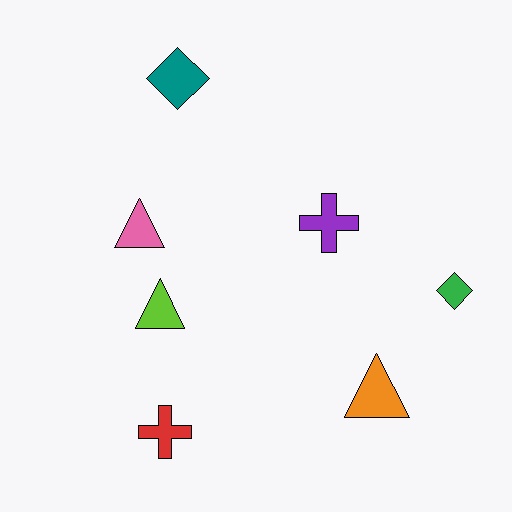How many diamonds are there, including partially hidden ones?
There are 2 diamonds.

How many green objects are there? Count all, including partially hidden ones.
There is 1 green object.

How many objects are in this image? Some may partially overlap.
There are 7 objects.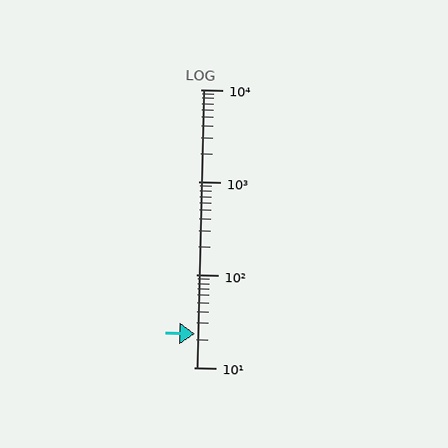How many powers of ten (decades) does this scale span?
The scale spans 3 decades, from 10 to 10000.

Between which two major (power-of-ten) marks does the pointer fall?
The pointer is between 10 and 100.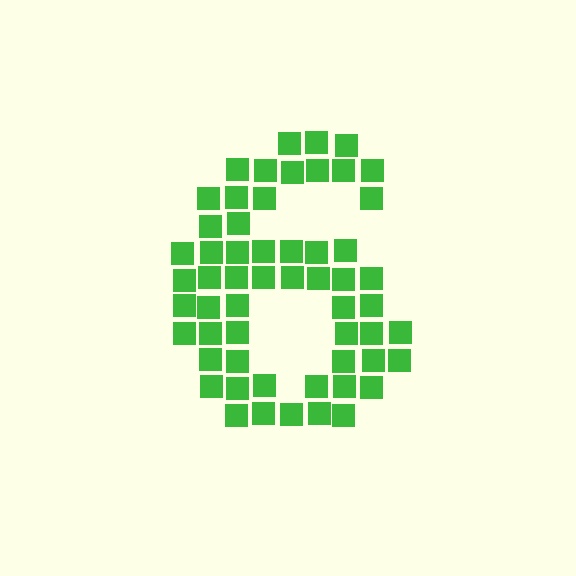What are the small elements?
The small elements are squares.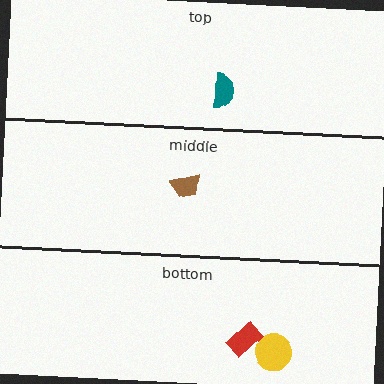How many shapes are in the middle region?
1.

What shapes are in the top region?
The teal semicircle.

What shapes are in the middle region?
The brown trapezoid.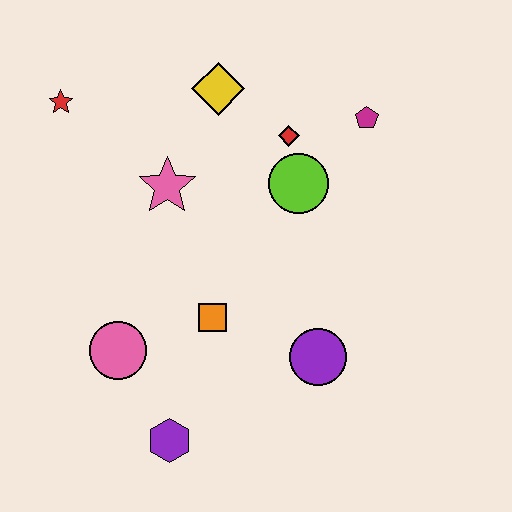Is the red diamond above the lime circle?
Yes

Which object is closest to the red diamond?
The lime circle is closest to the red diamond.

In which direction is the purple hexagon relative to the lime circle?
The purple hexagon is below the lime circle.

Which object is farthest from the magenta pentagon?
The purple hexagon is farthest from the magenta pentagon.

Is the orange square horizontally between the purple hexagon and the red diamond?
Yes